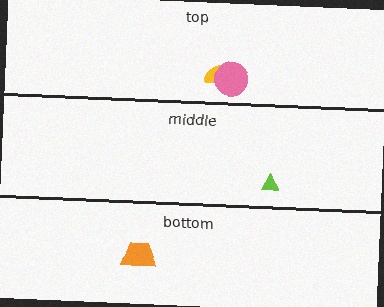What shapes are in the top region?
The yellow semicircle, the pink circle.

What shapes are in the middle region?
The lime triangle.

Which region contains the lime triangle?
The middle region.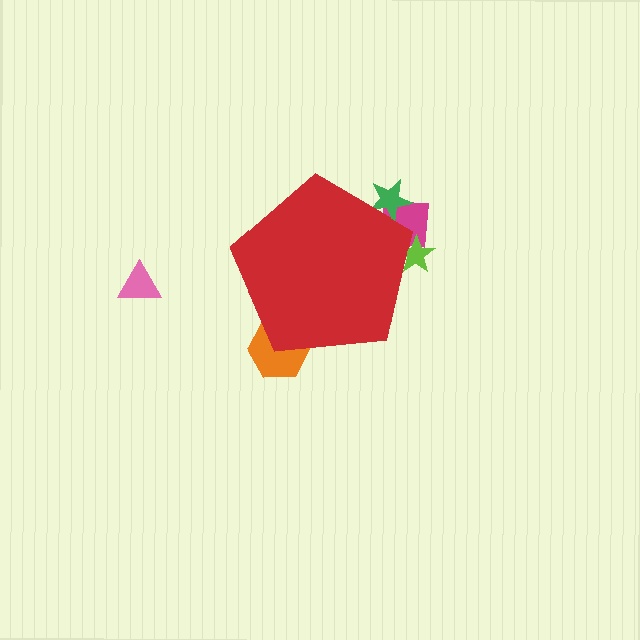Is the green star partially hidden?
Yes, the green star is partially hidden behind the red pentagon.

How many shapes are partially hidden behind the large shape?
4 shapes are partially hidden.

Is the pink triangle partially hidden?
No, the pink triangle is fully visible.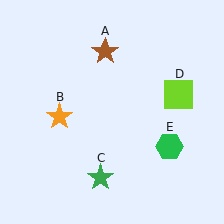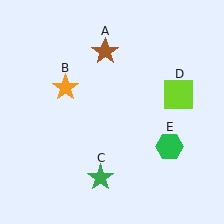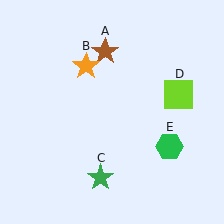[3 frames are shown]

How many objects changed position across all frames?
1 object changed position: orange star (object B).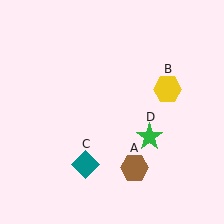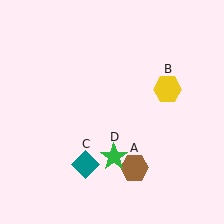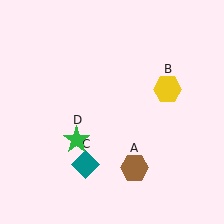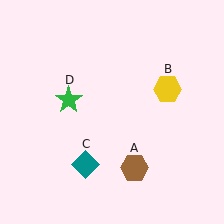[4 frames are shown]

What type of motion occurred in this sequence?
The green star (object D) rotated clockwise around the center of the scene.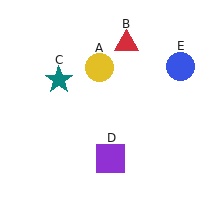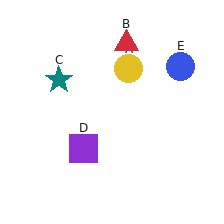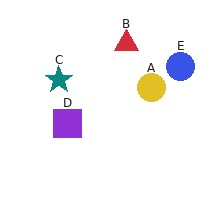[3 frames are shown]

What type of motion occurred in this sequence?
The yellow circle (object A), purple square (object D) rotated clockwise around the center of the scene.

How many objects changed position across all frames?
2 objects changed position: yellow circle (object A), purple square (object D).